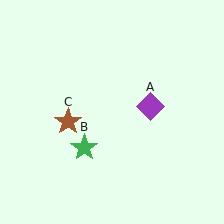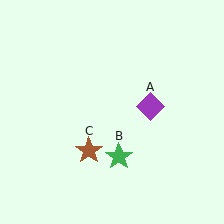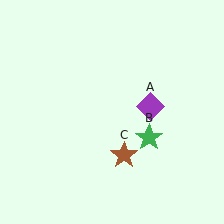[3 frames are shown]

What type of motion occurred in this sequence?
The green star (object B), brown star (object C) rotated counterclockwise around the center of the scene.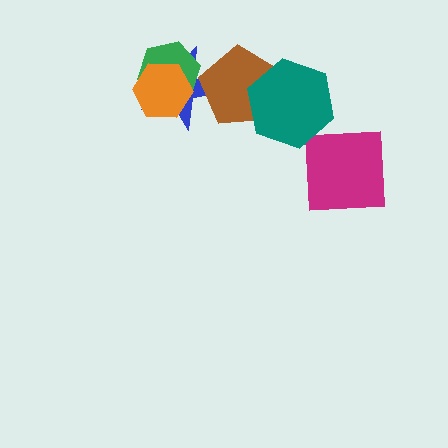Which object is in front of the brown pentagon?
The teal hexagon is in front of the brown pentagon.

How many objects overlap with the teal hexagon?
1 object overlaps with the teal hexagon.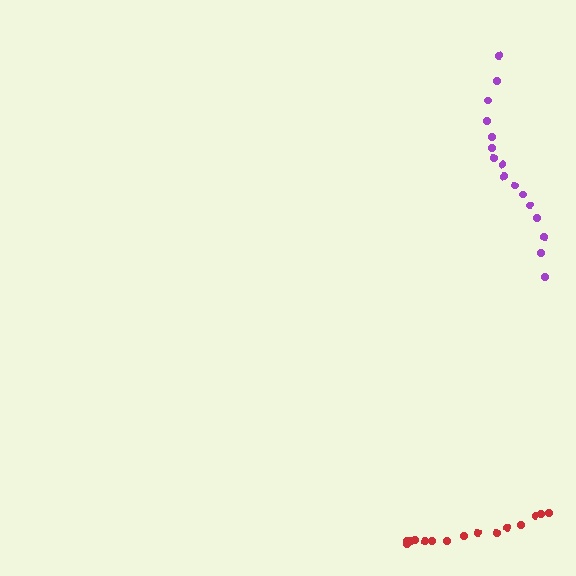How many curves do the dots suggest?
There are 2 distinct paths.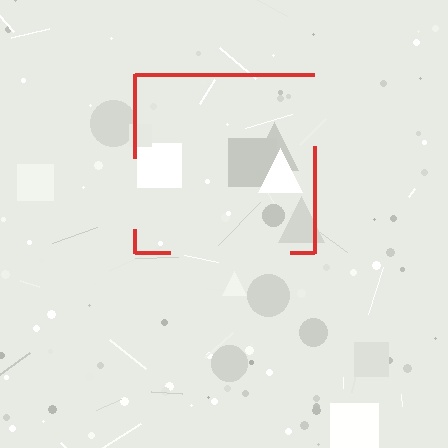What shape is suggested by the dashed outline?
The dashed outline suggests a square.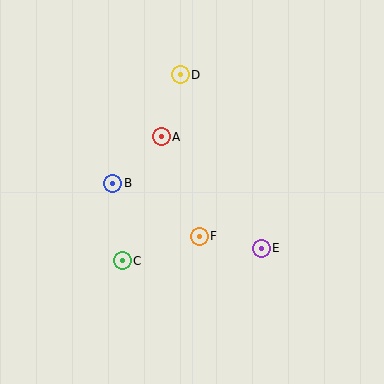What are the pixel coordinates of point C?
Point C is at (122, 261).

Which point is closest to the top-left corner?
Point D is closest to the top-left corner.